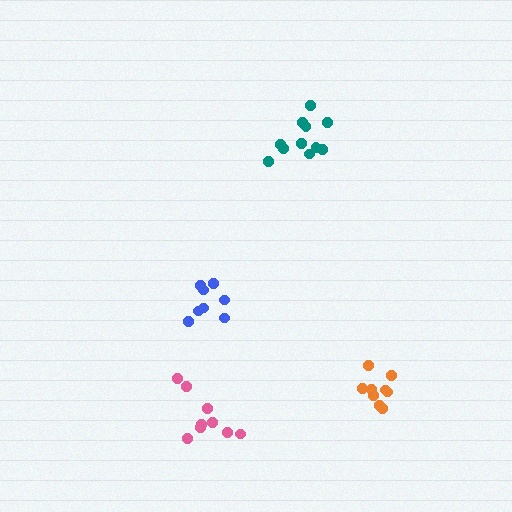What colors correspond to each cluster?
The clusters are colored: blue, teal, orange, pink.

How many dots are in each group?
Group 1: 8 dots, Group 2: 11 dots, Group 3: 9 dots, Group 4: 9 dots (37 total).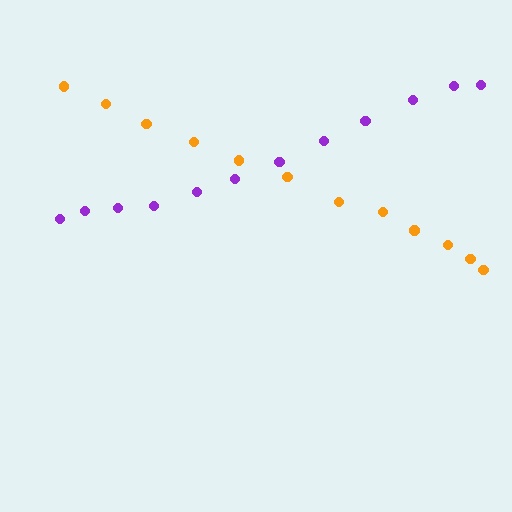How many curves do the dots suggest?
There are 2 distinct paths.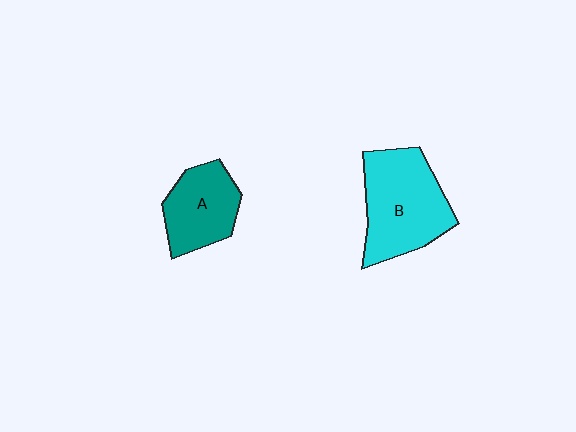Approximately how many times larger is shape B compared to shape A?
Approximately 1.5 times.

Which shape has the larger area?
Shape B (cyan).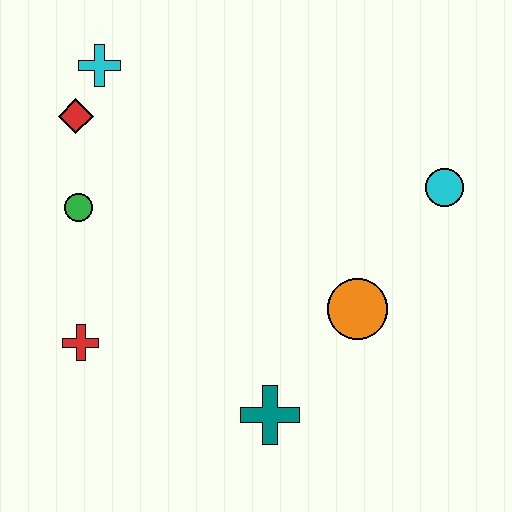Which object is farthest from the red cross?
The cyan circle is farthest from the red cross.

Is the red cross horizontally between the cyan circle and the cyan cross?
No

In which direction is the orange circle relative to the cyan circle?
The orange circle is below the cyan circle.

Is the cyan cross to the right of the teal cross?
No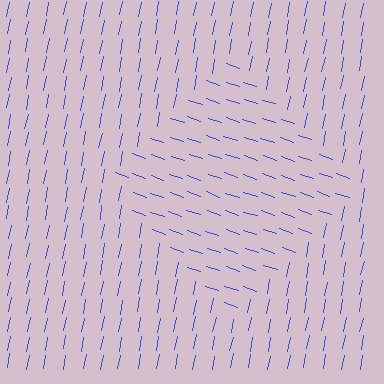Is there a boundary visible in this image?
Yes, there is a texture boundary formed by a change in line orientation.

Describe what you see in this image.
The image is filled with small blue line segments. A diamond region in the image has lines oriented differently from the surrounding lines, creating a visible texture boundary.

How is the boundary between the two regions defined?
The boundary is defined purely by a change in line orientation (approximately 82 degrees difference). All lines are the same color and thickness.